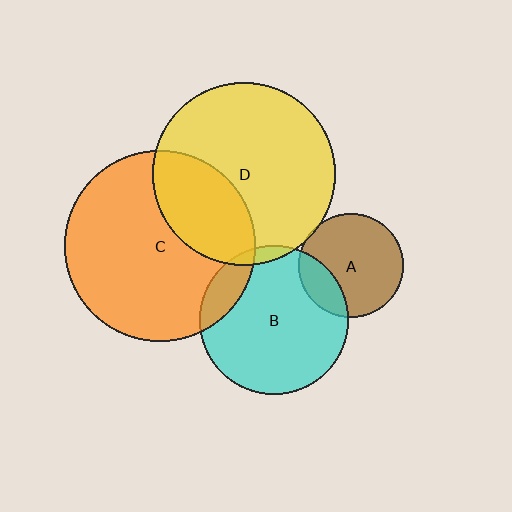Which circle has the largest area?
Circle C (orange).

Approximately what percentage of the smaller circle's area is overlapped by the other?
Approximately 5%.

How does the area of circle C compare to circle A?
Approximately 3.3 times.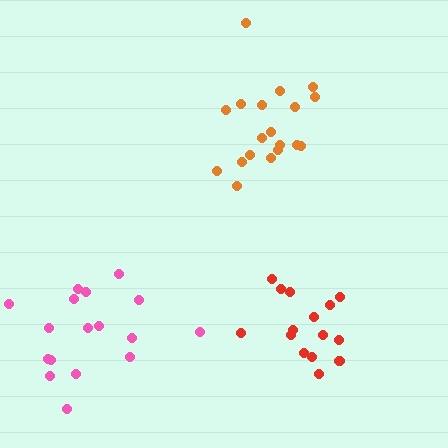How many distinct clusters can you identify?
There are 3 distinct clusters.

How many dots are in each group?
Group 1: 19 dots, Group 2: 15 dots, Group 3: 17 dots (51 total).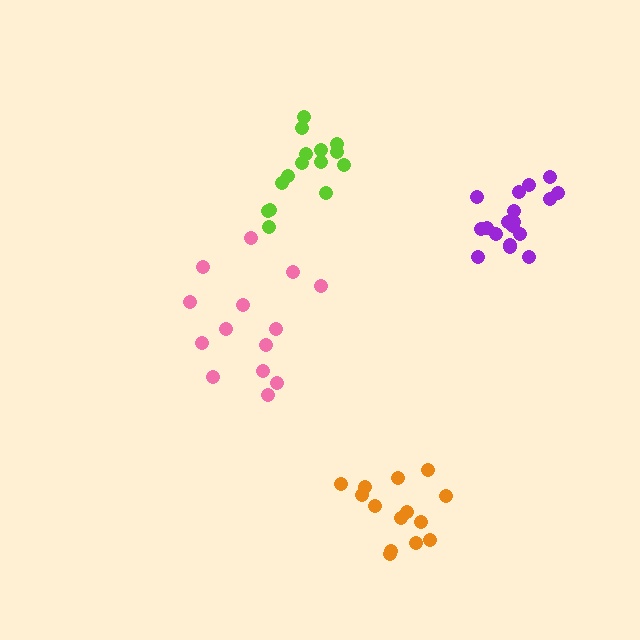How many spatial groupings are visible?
There are 4 spatial groupings.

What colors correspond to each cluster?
The clusters are colored: lime, pink, orange, purple.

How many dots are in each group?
Group 1: 15 dots, Group 2: 14 dots, Group 3: 14 dots, Group 4: 18 dots (61 total).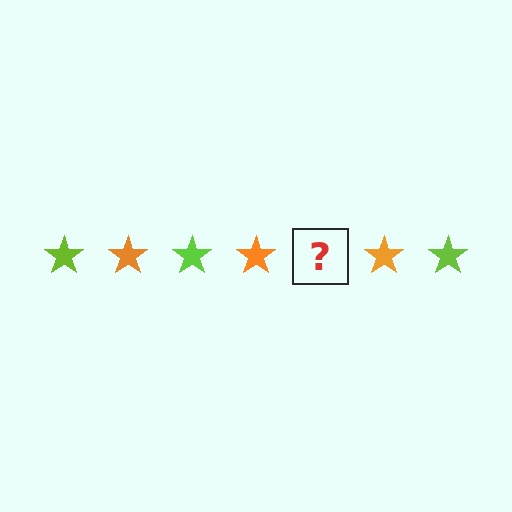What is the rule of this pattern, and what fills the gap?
The rule is that the pattern cycles through lime, orange stars. The gap should be filled with a lime star.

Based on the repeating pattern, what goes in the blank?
The blank should be a lime star.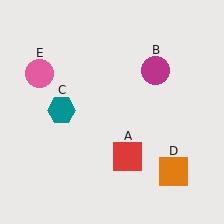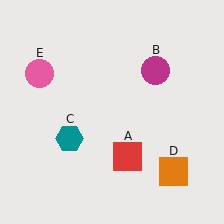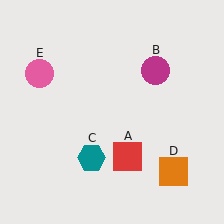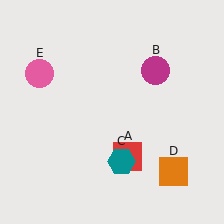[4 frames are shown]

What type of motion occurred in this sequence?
The teal hexagon (object C) rotated counterclockwise around the center of the scene.